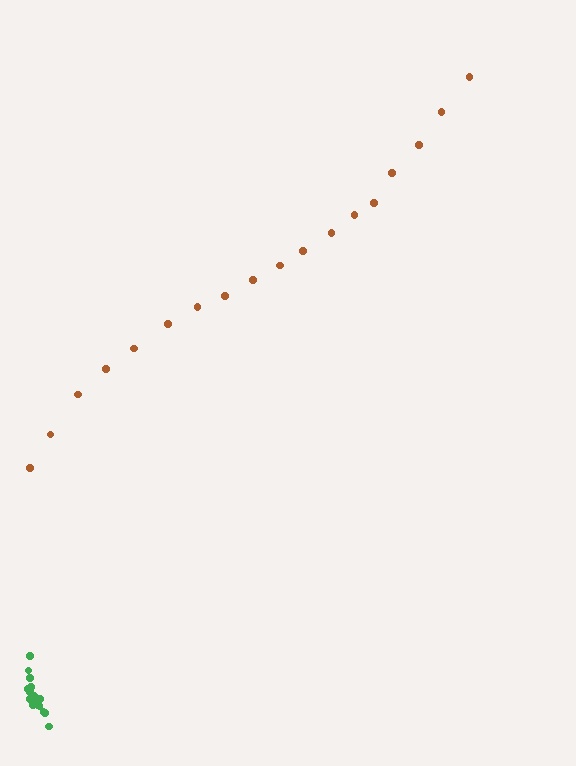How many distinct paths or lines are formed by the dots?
There are 2 distinct paths.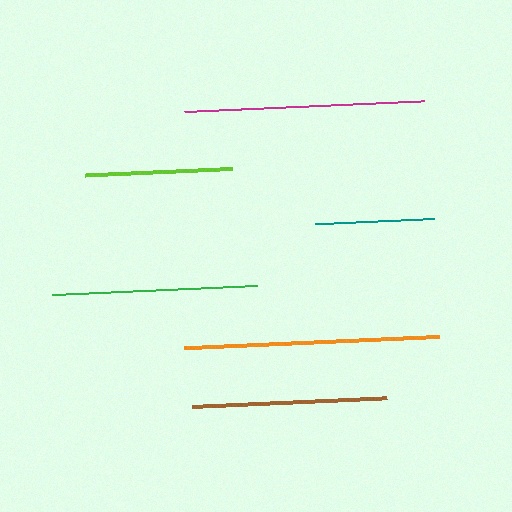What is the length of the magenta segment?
The magenta segment is approximately 240 pixels long.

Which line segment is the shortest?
The teal line is the shortest at approximately 119 pixels.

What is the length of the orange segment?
The orange segment is approximately 255 pixels long.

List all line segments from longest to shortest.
From longest to shortest: orange, magenta, green, brown, lime, teal.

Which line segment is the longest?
The orange line is the longest at approximately 255 pixels.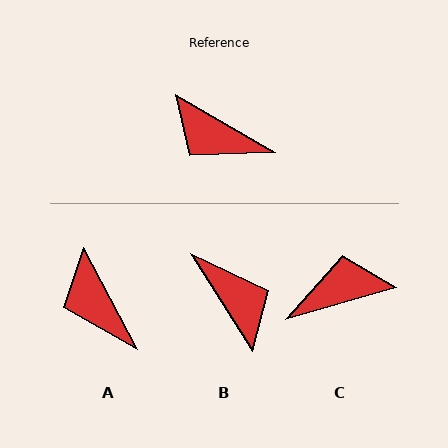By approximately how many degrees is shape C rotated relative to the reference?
Approximately 134 degrees clockwise.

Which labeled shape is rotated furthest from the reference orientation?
B, about 152 degrees away.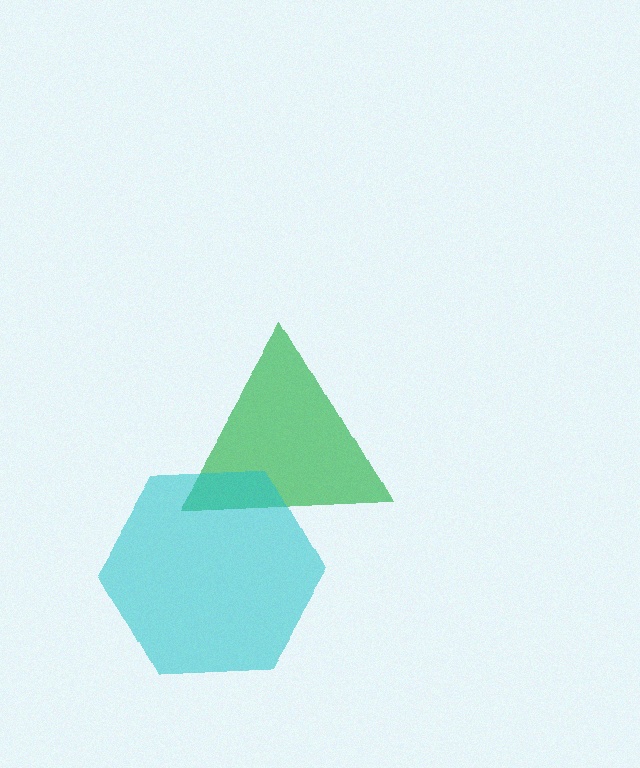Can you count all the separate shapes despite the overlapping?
Yes, there are 2 separate shapes.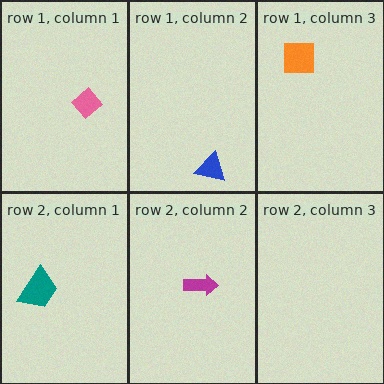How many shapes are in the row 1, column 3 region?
1.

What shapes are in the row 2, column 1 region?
The teal trapezoid.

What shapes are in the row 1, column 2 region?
The blue triangle.